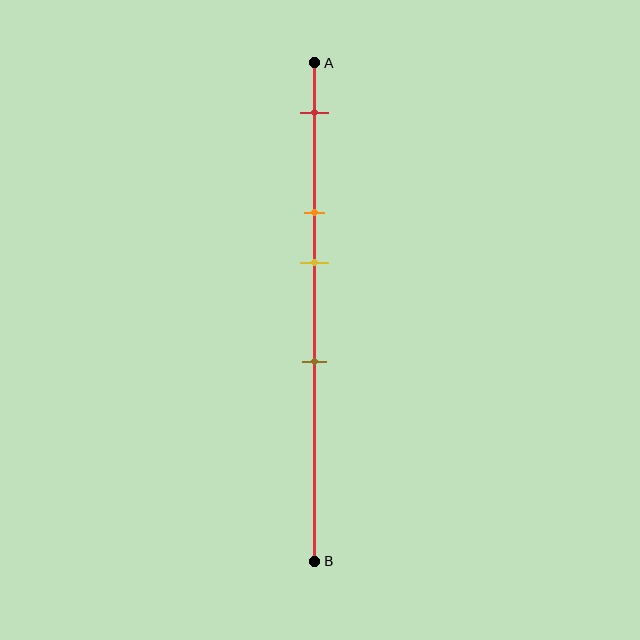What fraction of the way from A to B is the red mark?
The red mark is approximately 10% (0.1) of the way from A to B.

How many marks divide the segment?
There are 4 marks dividing the segment.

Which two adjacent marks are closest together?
The orange and yellow marks are the closest adjacent pair.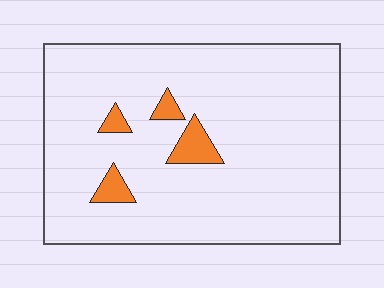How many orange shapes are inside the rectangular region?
4.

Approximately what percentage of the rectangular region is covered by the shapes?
Approximately 5%.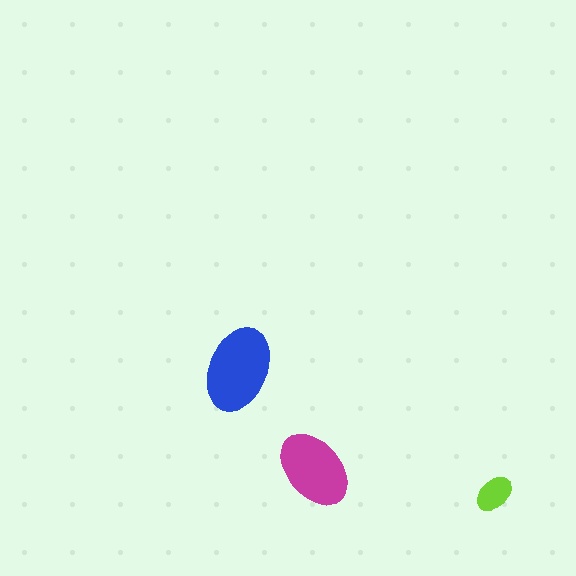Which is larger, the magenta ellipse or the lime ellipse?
The magenta one.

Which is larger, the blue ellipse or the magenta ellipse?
The blue one.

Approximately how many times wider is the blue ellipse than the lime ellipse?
About 2 times wider.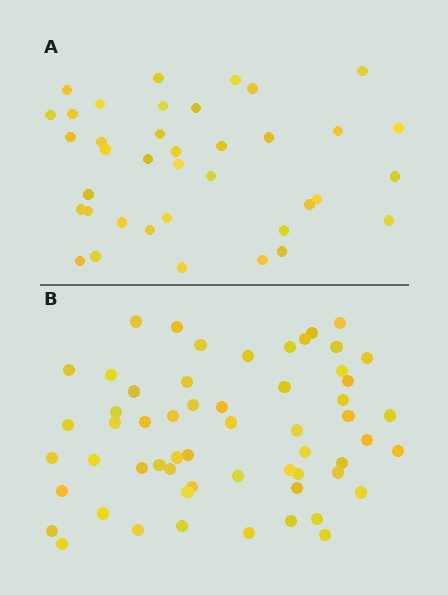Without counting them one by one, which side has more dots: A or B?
Region B (the bottom region) has more dots.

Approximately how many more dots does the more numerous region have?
Region B has approximately 20 more dots than region A.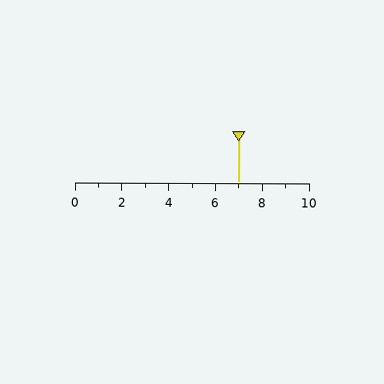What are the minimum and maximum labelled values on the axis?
The axis runs from 0 to 10.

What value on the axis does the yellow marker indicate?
The marker indicates approximately 7.